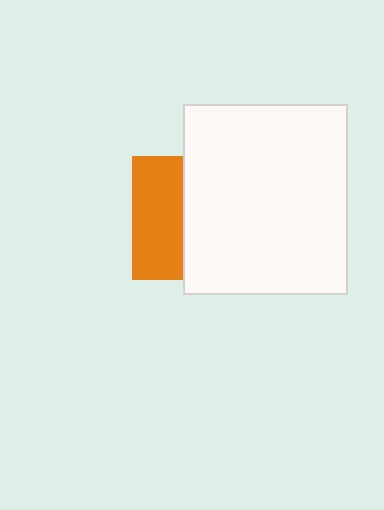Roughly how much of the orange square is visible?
A small part of it is visible (roughly 42%).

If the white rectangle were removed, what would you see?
You would see the complete orange square.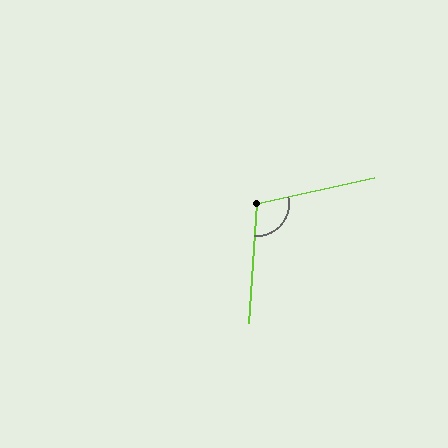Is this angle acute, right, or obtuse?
It is obtuse.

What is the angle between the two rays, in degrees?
Approximately 107 degrees.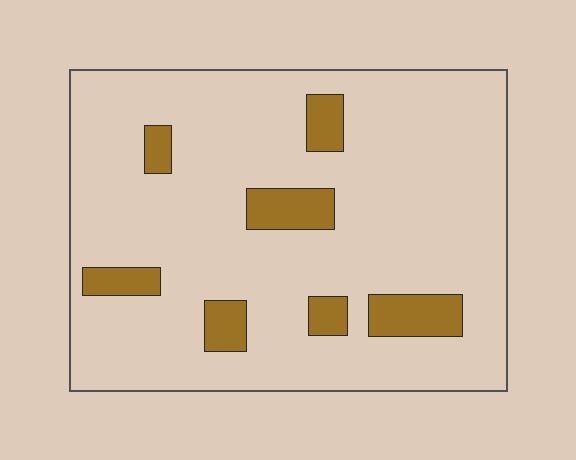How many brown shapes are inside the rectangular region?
7.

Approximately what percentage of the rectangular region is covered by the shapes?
Approximately 10%.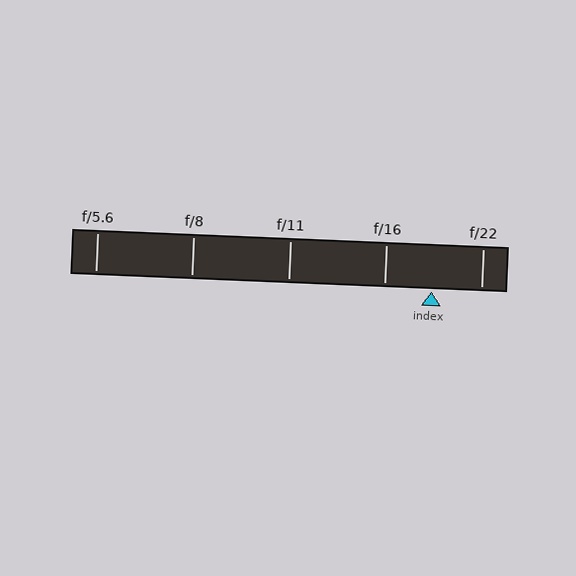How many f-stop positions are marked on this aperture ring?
There are 5 f-stop positions marked.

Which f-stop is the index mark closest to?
The index mark is closest to f/16.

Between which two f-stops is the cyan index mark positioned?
The index mark is between f/16 and f/22.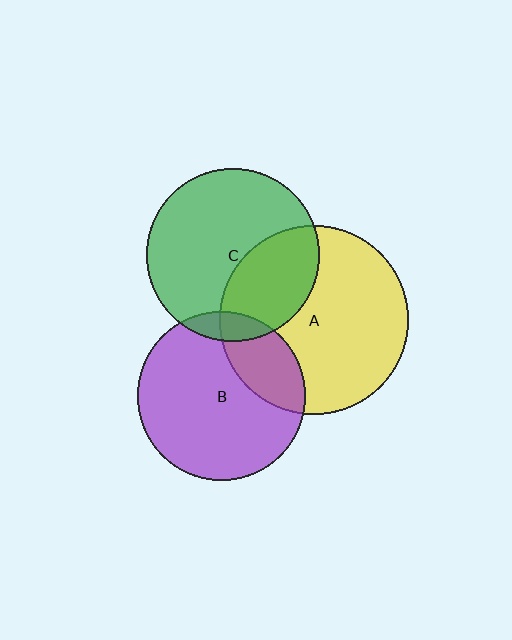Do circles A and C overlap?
Yes.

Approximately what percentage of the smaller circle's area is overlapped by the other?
Approximately 35%.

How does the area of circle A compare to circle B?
Approximately 1.3 times.